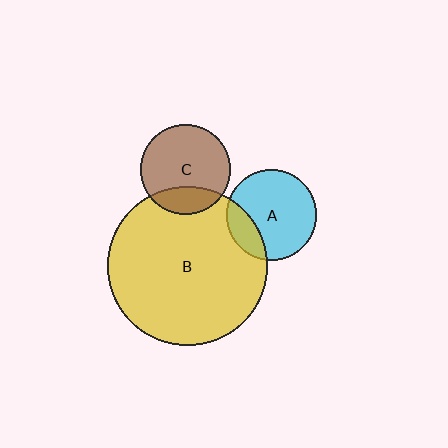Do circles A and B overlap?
Yes.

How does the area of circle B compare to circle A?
Approximately 3.1 times.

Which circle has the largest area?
Circle B (yellow).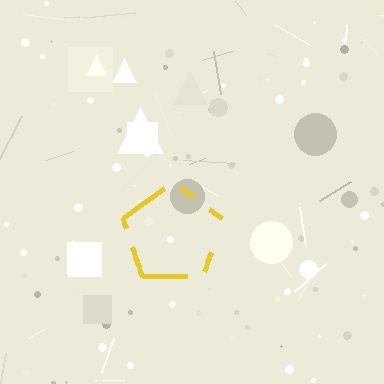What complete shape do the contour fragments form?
The contour fragments form a pentagon.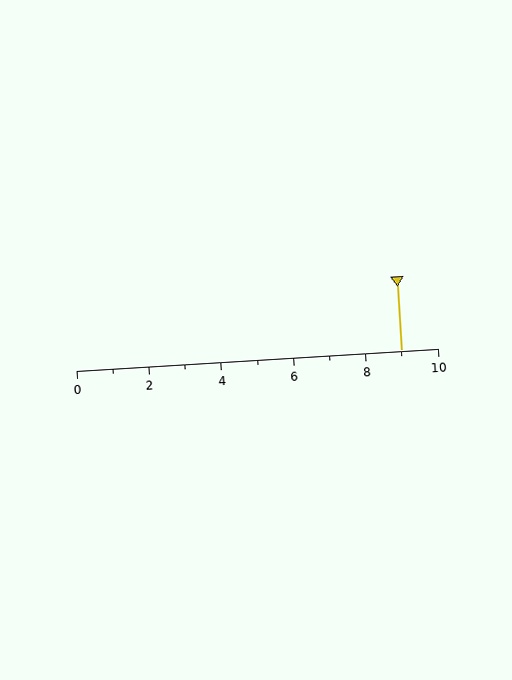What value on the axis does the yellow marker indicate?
The marker indicates approximately 9.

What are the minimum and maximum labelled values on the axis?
The axis runs from 0 to 10.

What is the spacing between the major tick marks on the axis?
The major ticks are spaced 2 apart.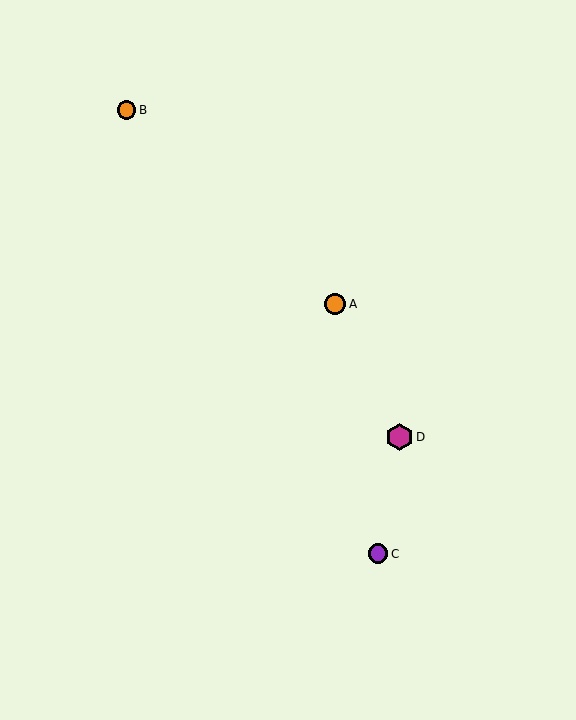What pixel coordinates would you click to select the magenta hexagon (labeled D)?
Click at (399, 437) to select the magenta hexagon D.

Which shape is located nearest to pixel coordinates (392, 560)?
The purple circle (labeled C) at (378, 554) is nearest to that location.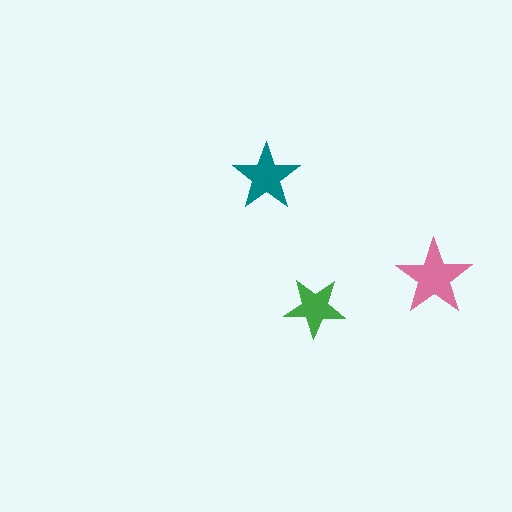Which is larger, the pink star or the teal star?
The pink one.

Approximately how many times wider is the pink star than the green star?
About 1.5 times wider.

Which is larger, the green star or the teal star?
The teal one.